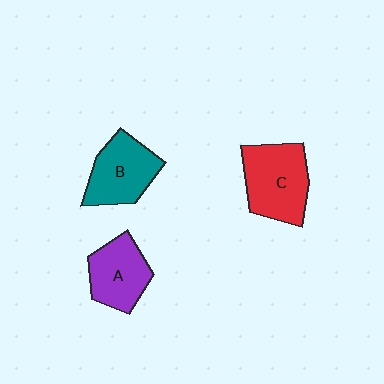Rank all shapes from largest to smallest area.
From largest to smallest: C (red), B (teal), A (purple).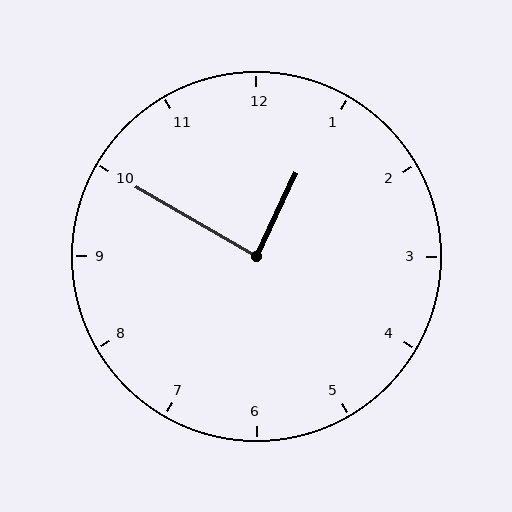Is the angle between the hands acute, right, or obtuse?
It is right.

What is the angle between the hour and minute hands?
Approximately 85 degrees.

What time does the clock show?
12:50.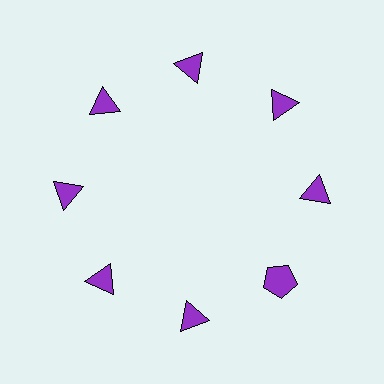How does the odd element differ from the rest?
It has a different shape: pentagon instead of triangle.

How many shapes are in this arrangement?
There are 8 shapes arranged in a ring pattern.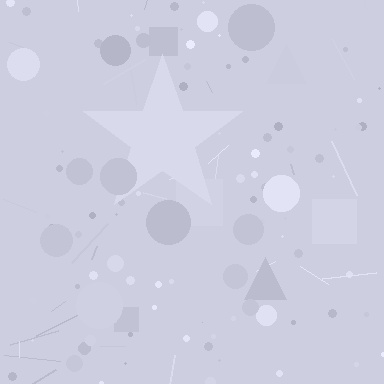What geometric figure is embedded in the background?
A star is embedded in the background.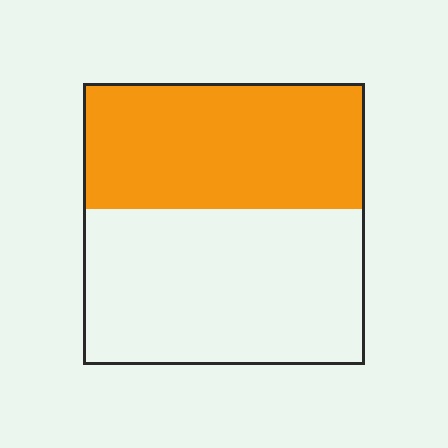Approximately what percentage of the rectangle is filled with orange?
Approximately 45%.